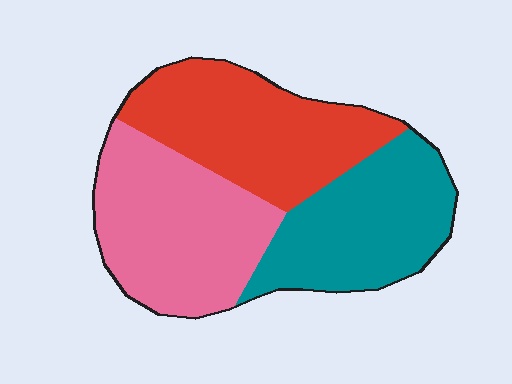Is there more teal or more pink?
Pink.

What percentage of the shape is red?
Red takes up about one third (1/3) of the shape.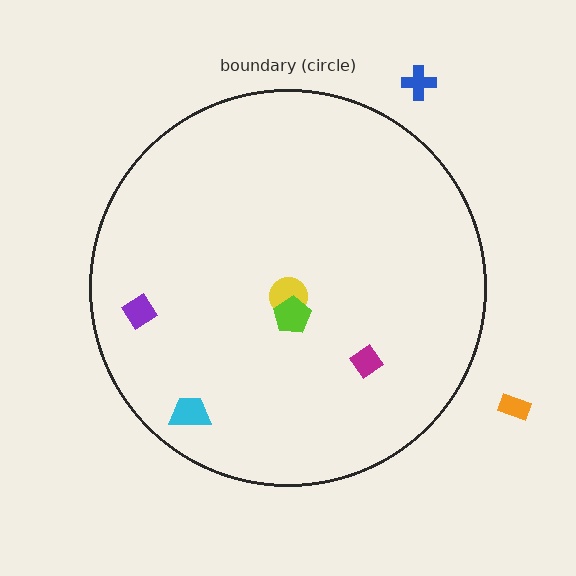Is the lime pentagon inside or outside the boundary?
Inside.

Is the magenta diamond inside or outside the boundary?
Inside.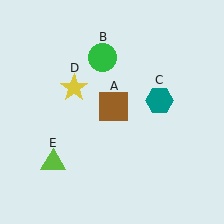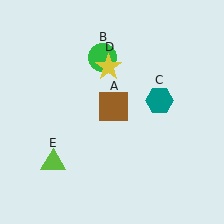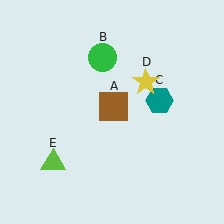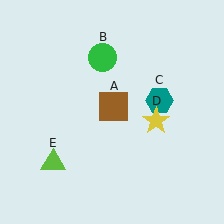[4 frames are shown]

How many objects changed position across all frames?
1 object changed position: yellow star (object D).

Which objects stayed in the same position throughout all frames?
Brown square (object A) and green circle (object B) and teal hexagon (object C) and lime triangle (object E) remained stationary.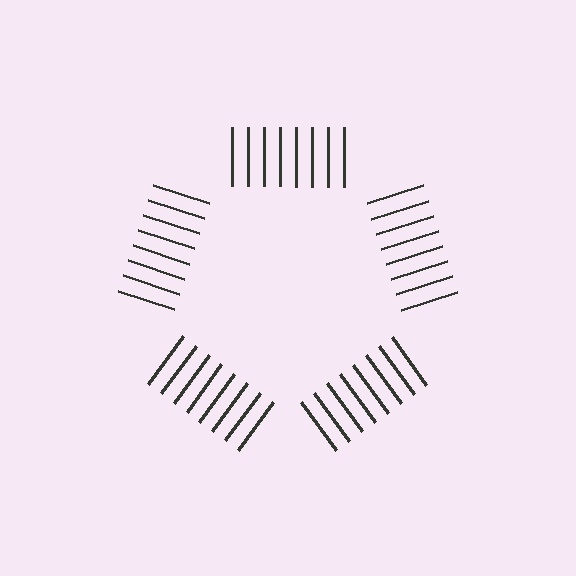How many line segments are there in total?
40 — 8 along each of the 5 edges.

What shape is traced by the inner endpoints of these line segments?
An illusory pentagon — the line segments terminate on its edges but no continuous stroke is drawn.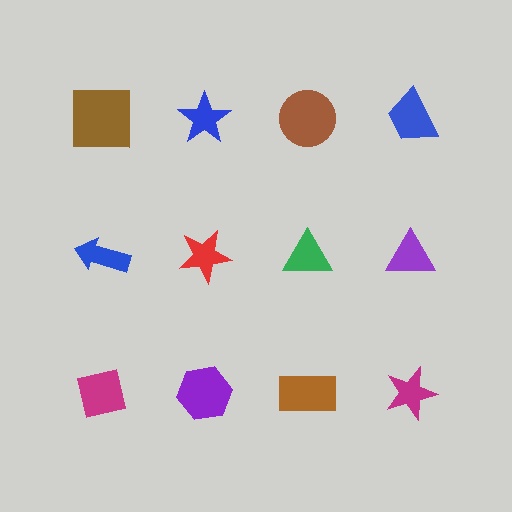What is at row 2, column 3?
A green triangle.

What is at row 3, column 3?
A brown rectangle.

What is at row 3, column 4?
A magenta star.